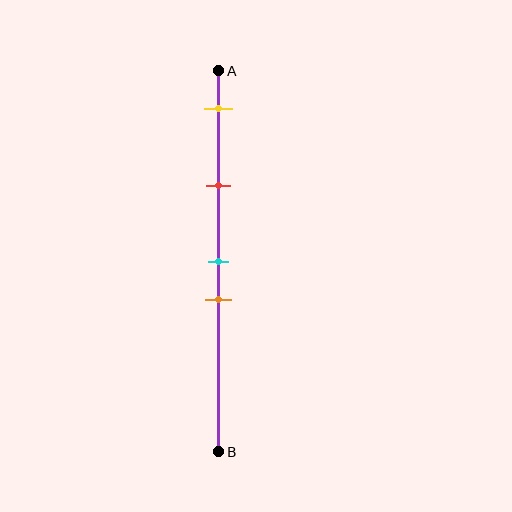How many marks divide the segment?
There are 4 marks dividing the segment.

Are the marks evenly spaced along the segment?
No, the marks are not evenly spaced.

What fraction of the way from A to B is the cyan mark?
The cyan mark is approximately 50% (0.5) of the way from A to B.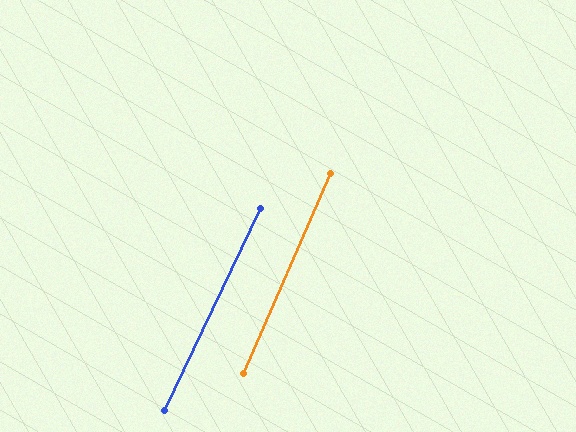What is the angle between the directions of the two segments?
Approximately 2 degrees.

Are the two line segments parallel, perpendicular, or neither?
Parallel — their directions differ by only 1.9°.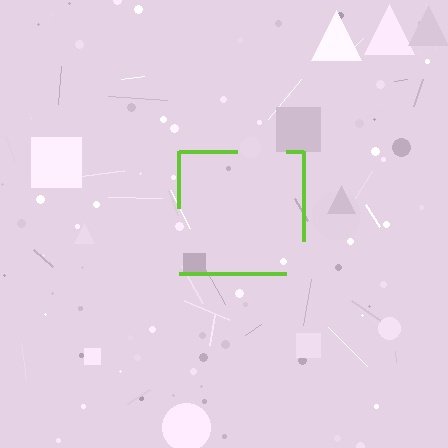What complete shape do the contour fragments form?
The contour fragments form a square.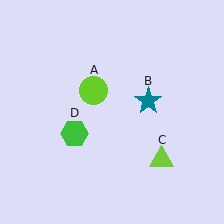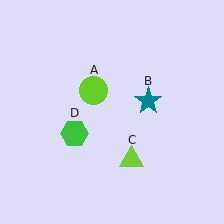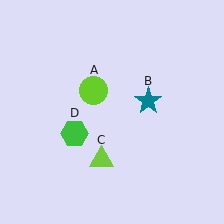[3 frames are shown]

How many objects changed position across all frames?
1 object changed position: lime triangle (object C).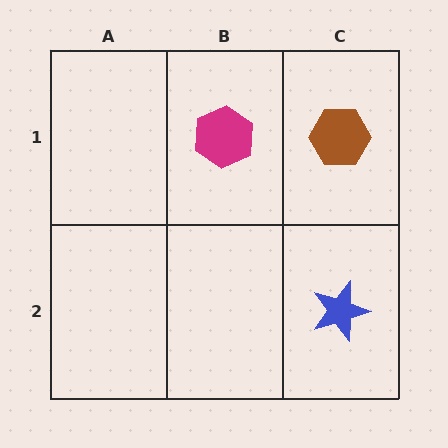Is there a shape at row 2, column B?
No, that cell is empty.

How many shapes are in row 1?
2 shapes.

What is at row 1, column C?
A brown hexagon.